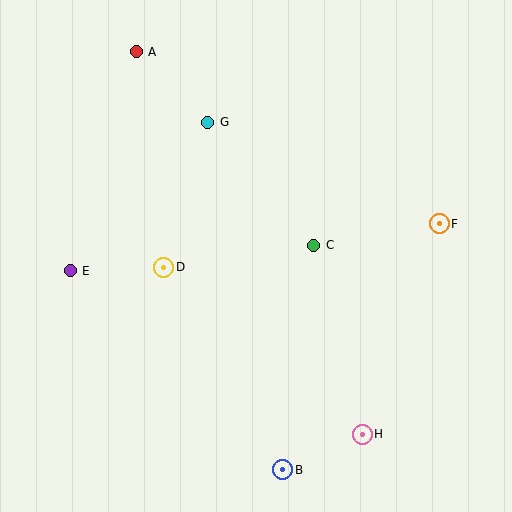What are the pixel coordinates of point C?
Point C is at (314, 245).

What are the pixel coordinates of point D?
Point D is at (164, 267).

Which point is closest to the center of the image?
Point C at (314, 245) is closest to the center.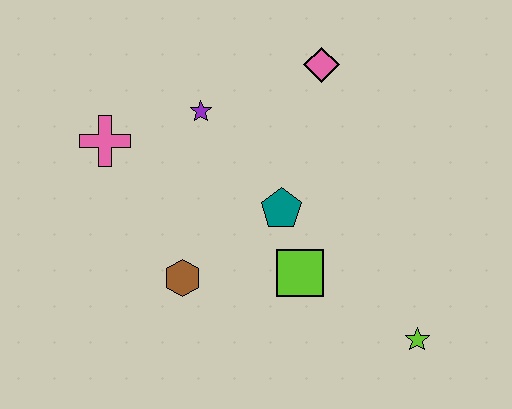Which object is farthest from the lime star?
The pink cross is farthest from the lime star.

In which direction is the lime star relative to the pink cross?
The lime star is to the right of the pink cross.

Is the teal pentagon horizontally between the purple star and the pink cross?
No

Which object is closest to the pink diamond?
The purple star is closest to the pink diamond.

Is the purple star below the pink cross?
No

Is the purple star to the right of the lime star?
No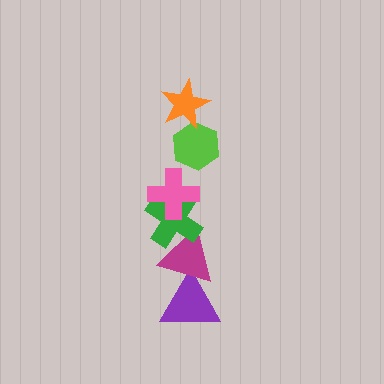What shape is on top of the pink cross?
The lime hexagon is on top of the pink cross.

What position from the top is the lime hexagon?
The lime hexagon is 2nd from the top.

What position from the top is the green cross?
The green cross is 4th from the top.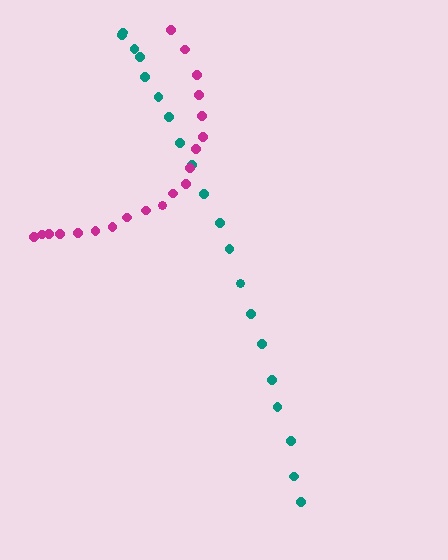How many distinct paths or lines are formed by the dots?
There are 2 distinct paths.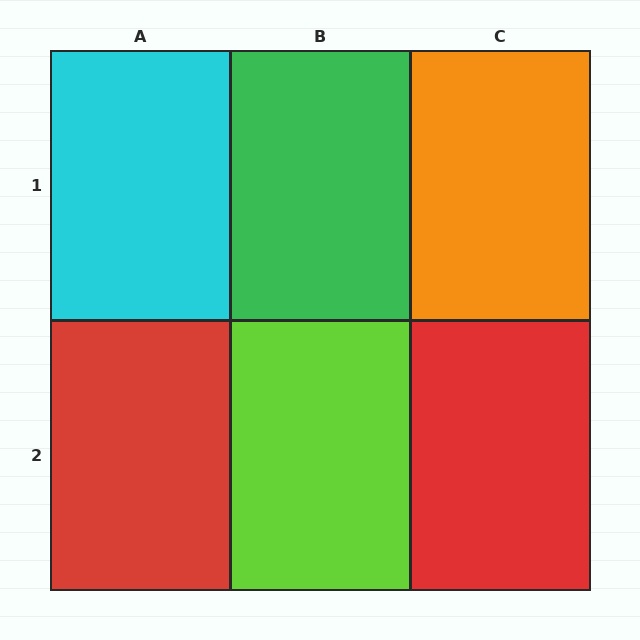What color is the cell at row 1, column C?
Orange.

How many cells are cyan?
1 cell is cyan.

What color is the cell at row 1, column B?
Green.